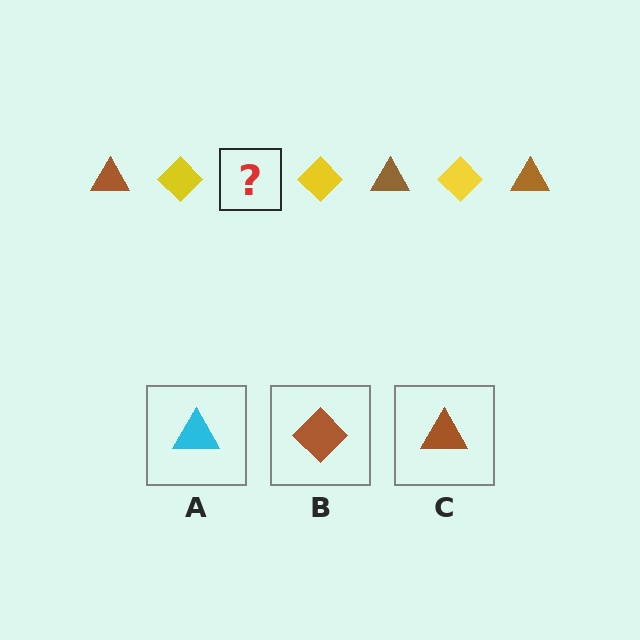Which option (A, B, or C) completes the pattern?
C.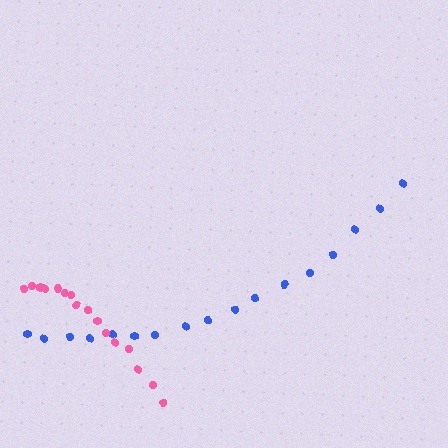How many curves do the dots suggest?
There are 2 distinct paths.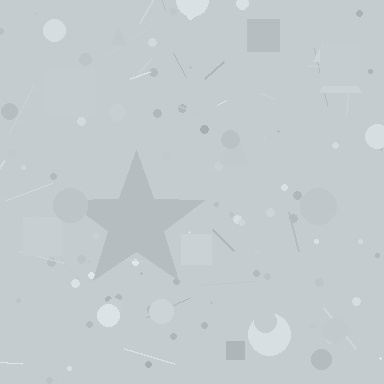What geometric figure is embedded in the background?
A star is embedded in the background.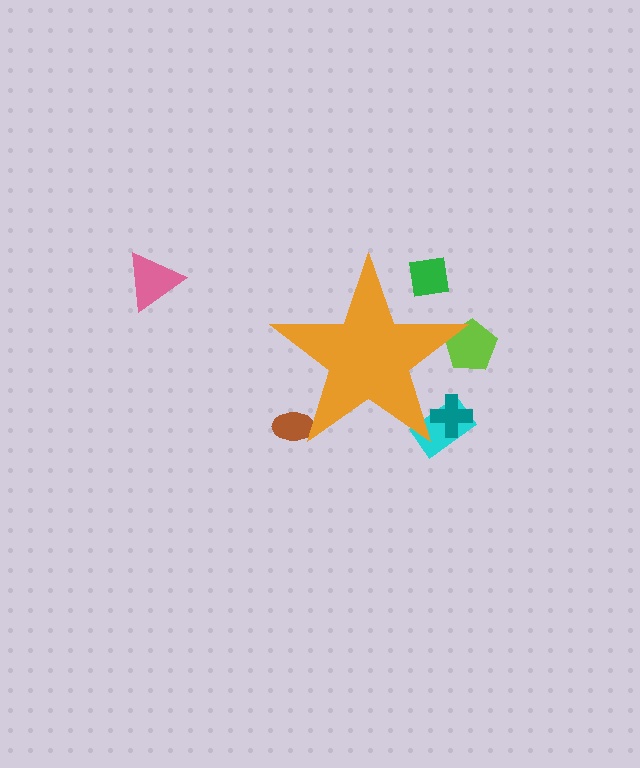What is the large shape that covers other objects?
An orange star.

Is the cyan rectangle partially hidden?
Yes, the cyan rectangle is partially hidden behind the orange star.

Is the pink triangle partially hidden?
No, the pink triangle is fully visible.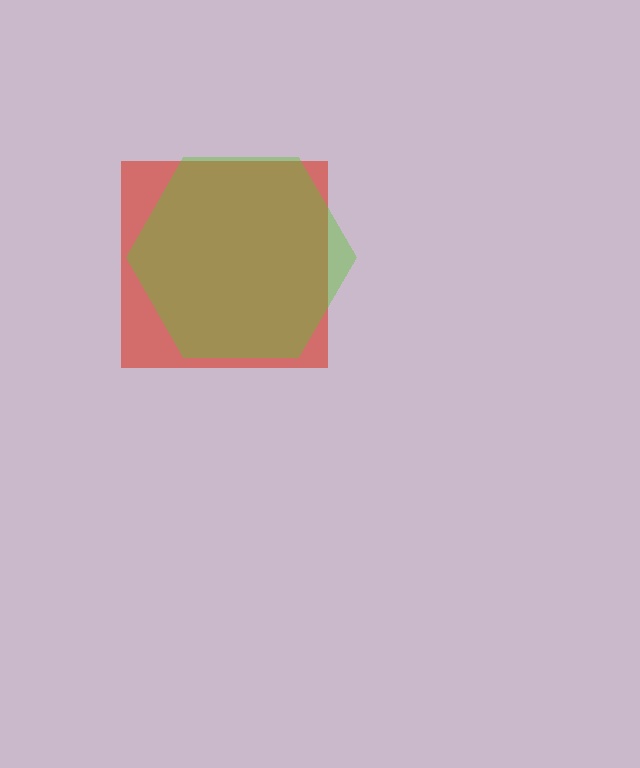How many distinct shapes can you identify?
There are 2 distinct shapes: a red square, a lime hexagon.